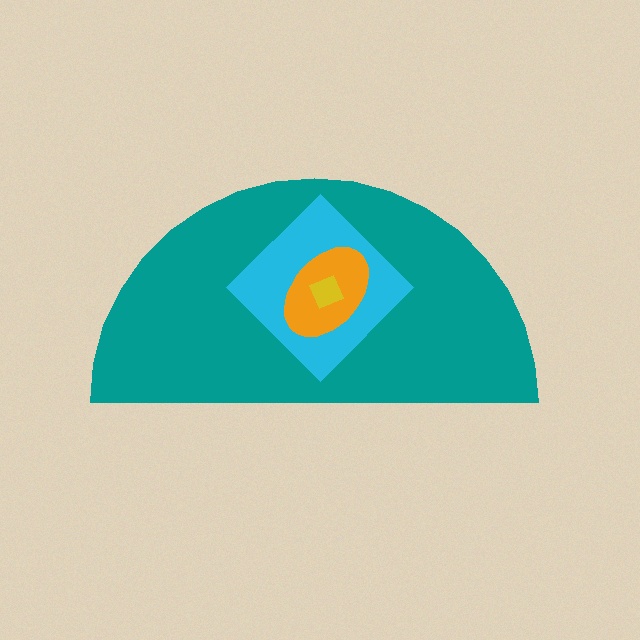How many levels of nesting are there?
4.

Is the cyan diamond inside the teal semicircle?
Yes.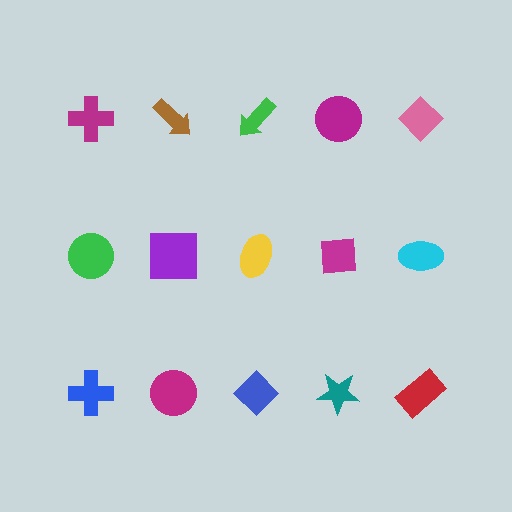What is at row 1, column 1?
A magenta cross.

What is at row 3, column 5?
A red rectangle.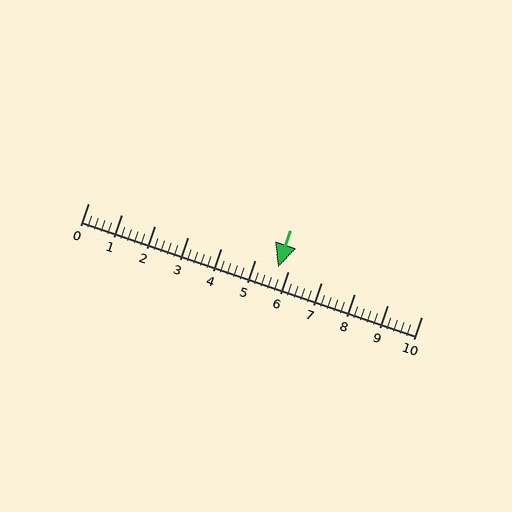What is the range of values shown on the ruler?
The ruler shows values from 0 to 10.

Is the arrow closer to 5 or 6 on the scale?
The arrow is closer to 6.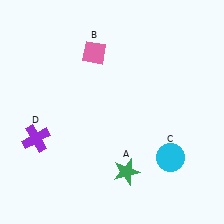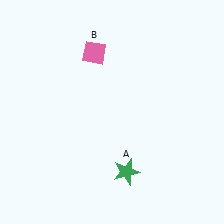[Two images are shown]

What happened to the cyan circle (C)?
The cyan circle (C) was removed in Image 2. It was in the bottom-right area of Image 1.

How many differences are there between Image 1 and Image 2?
There are 2 differences between the two images.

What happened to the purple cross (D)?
The purple cross (D) was removed in Image 2. It was in the bottom-left area of Image 1.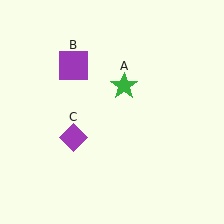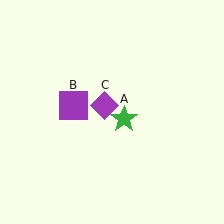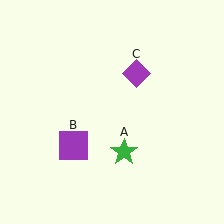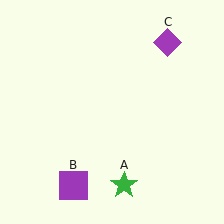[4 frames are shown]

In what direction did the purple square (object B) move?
The purple square (object B) moved down.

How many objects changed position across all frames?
3 objects changed position: green star (object A), purple square (object B), purple diamond (object C).